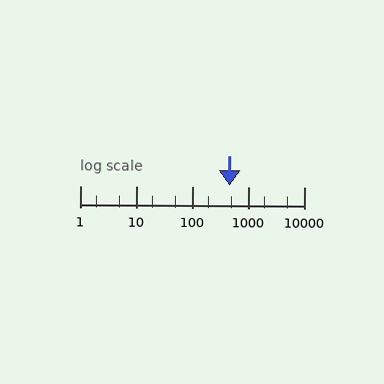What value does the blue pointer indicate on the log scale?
The pointer indicates approximately 470.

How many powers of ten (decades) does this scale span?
The scale spans 4 decades, from 1 to 10000.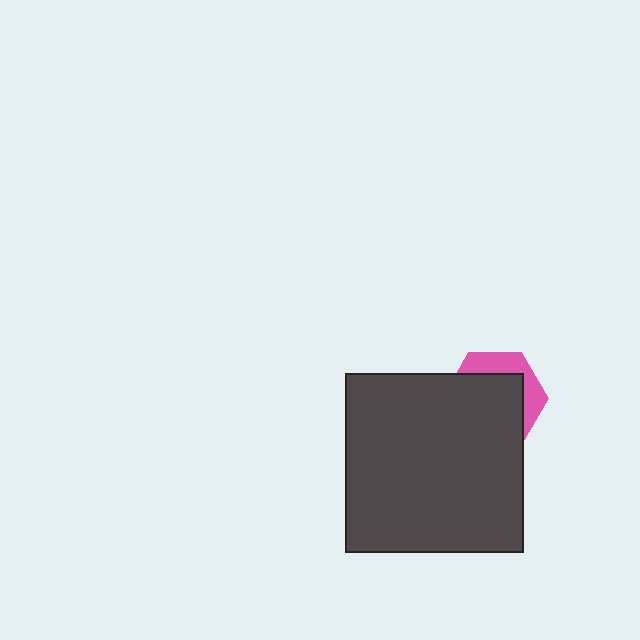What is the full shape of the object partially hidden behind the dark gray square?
The partially hidden object is a pink hexagon.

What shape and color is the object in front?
The object in front is a dark gray square.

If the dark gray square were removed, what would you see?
You would see the complete pink hexagon.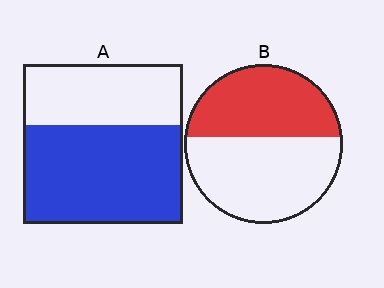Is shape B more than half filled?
No.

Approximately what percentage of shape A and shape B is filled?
A is approximately 60% and B is approximately 45%.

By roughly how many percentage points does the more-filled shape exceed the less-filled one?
By roughly 15 percentage points (A over B).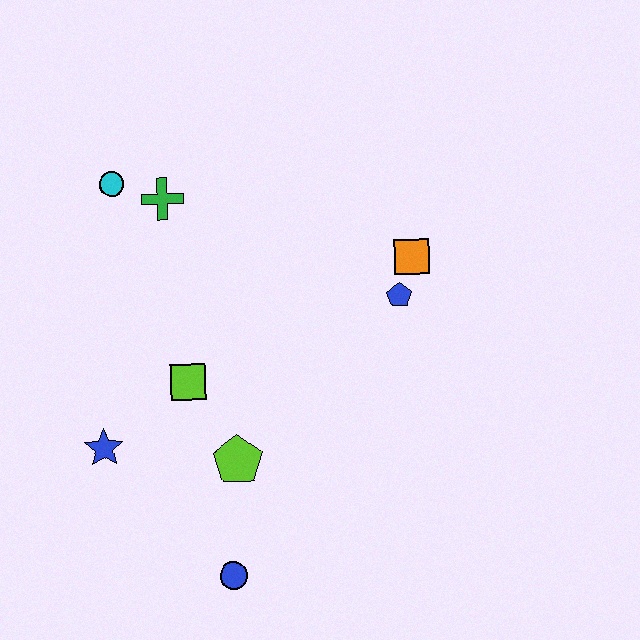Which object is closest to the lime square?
The lime pentagon is closest to the lime square.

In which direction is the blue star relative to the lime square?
The blue star is to the left of the lime square.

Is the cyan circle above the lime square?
Yes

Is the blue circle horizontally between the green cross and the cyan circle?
No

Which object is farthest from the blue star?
The orange square is farthest from the blue star.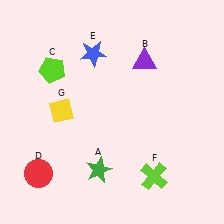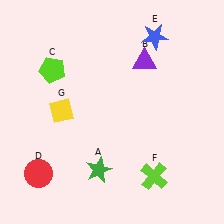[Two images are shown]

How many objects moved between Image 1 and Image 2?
1 object moved between the two images.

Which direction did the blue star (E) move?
The blue star (E) moved right.